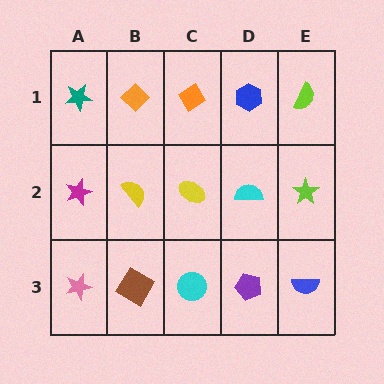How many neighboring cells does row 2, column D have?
4.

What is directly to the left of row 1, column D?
An orange diamond.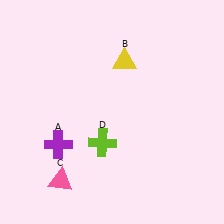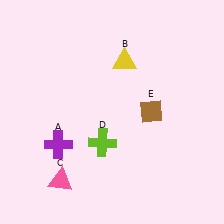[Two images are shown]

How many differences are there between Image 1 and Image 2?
There is 1 difference between the two images.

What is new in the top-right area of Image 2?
A brown diamond (E) was added in the top-right area of Image 2.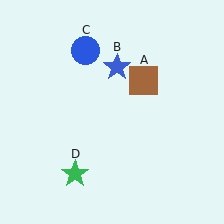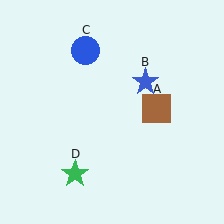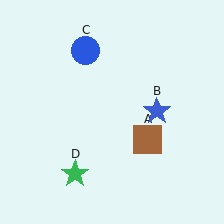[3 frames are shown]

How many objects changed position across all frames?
2 objects changed position: brown square (object A), blue star (object B).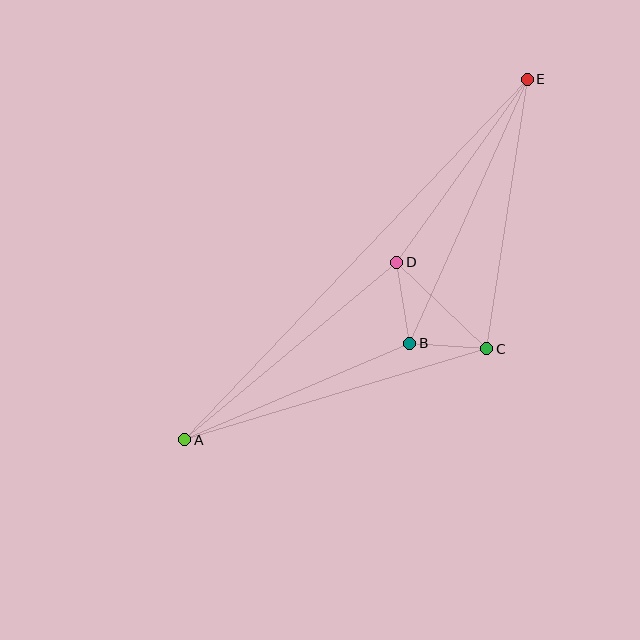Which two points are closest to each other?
Points B and C are closest to each other.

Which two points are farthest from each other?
Points A and E are farthest from each other.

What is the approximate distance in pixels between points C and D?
The distance between C and D is approximately 125 pixels.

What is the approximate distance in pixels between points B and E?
The distance between B and E is approximately 289 pixels.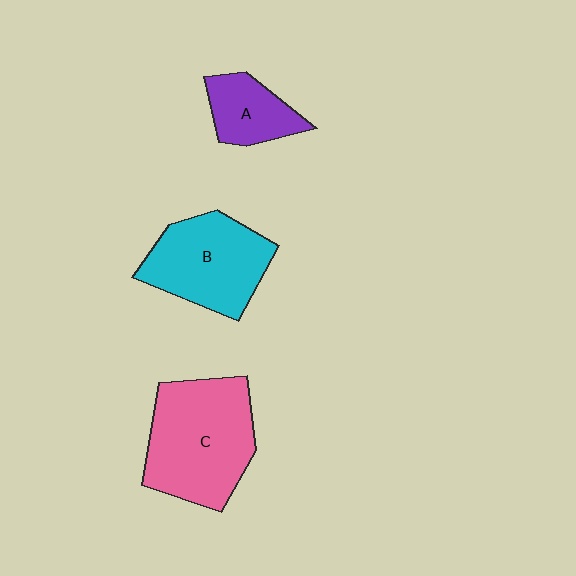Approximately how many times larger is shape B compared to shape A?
Approximately 1.9 times.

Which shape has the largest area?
Shape C (pink).